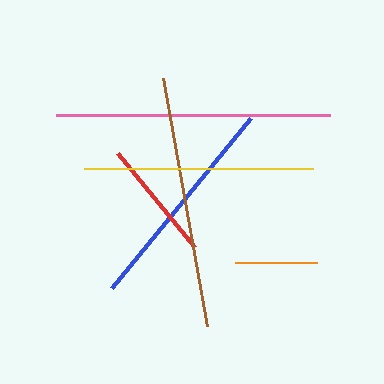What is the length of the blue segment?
The blue segment is approximately 219 pixels long.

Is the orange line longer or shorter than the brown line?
The brown line is longer than the orange line.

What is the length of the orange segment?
The orange segment is approximately 82 pixels long.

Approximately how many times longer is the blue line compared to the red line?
The blue line is approximately 1.8 times the length of the red line.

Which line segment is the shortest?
The orange line is the shortest at approximately 82 pixels.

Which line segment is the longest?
The pink line is the longest at approximately 275 pixels.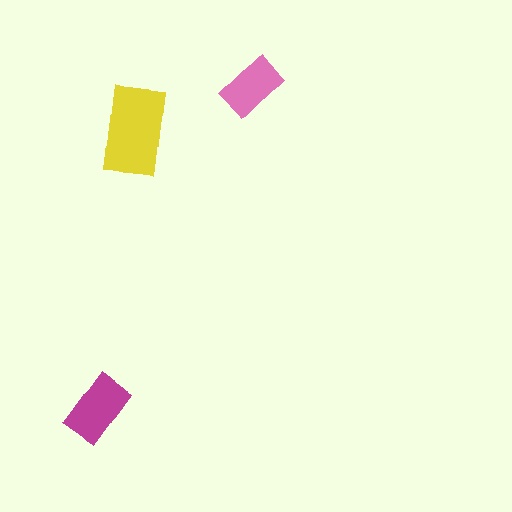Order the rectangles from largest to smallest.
the yellow one, the magenta one, the pink one.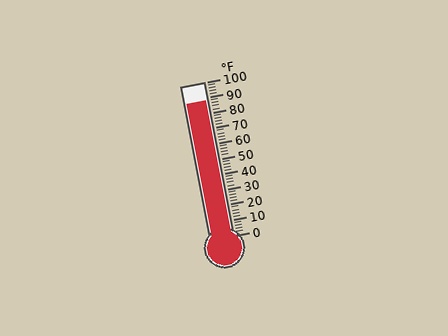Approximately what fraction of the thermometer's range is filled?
The thermometer is filled to approximately 90% of its range.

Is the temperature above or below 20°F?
The temperature is above 20°F.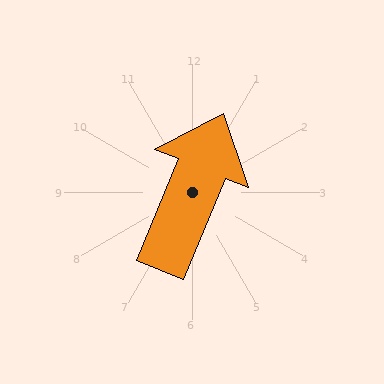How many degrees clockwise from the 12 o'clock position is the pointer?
Approximately 22 degrees.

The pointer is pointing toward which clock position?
Roughly 1 o'clock.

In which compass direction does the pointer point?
North.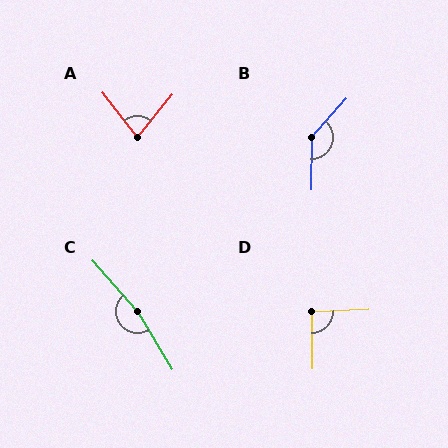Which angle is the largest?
C, at approximately 170 degrees.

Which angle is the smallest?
A, at approximately 76 degrees.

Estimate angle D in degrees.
Approximately 92 degrees.